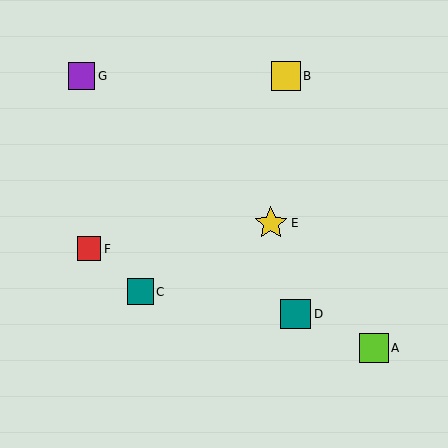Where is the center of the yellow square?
The center of the yellow square is at (286, 76).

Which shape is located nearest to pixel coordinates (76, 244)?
The red square (labeled F) at (89, 249) is nearest to that location.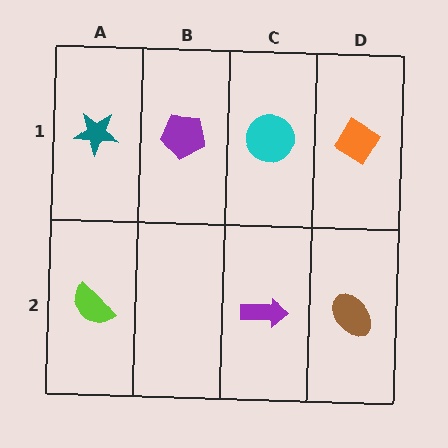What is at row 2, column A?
A lime semicircle.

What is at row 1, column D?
An orange diamond.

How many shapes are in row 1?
4 shapes.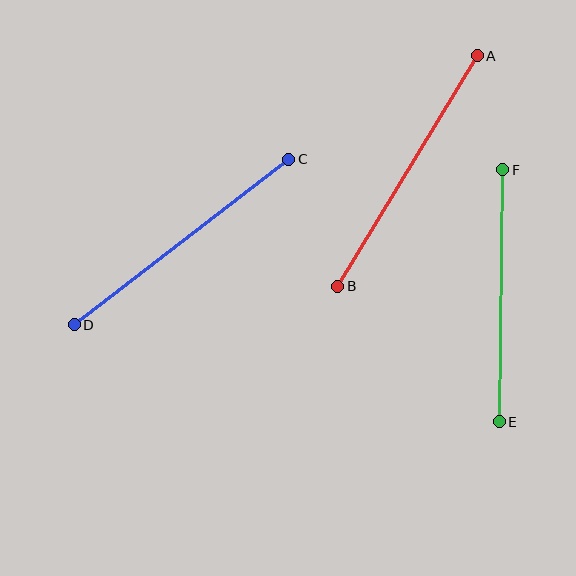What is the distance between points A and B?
The distance is approximately 269 pixels.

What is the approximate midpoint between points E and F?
The midpoint is at approximately (501, 296) pixels.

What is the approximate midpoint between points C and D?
The midpoint is at approximately (181, 242) pixels.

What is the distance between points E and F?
The distance is approximately 252 pixels.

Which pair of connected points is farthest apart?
Points C and D are farthest apart.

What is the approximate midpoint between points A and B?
The midpoint is at approximately (407, 171) pixels.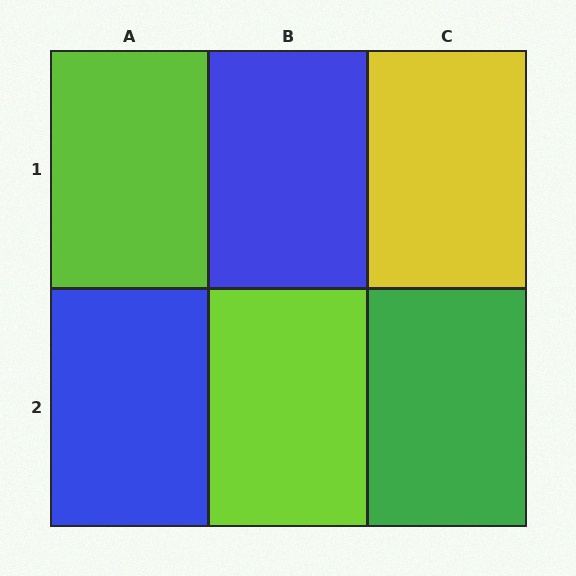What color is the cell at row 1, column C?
Yellow.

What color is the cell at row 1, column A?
Lime.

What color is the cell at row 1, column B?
Blue.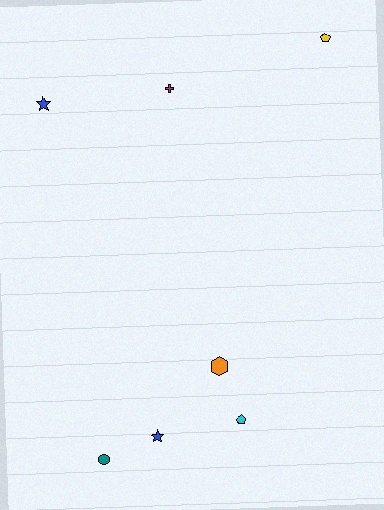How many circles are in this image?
There is 1 circle.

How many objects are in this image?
There are 7 objects.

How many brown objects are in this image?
There are no brown objects.